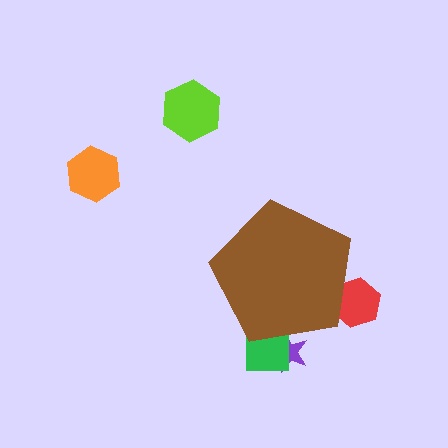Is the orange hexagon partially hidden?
No, the orange hexagon is fully visible.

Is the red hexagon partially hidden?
Yes, the red hexagon is partially hidden behind the brown pentagon.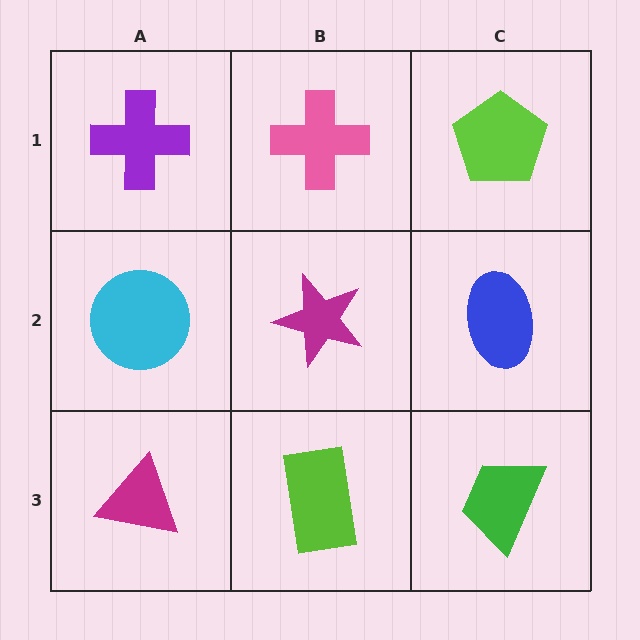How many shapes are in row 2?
3 shapes.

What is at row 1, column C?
A lime pentagon.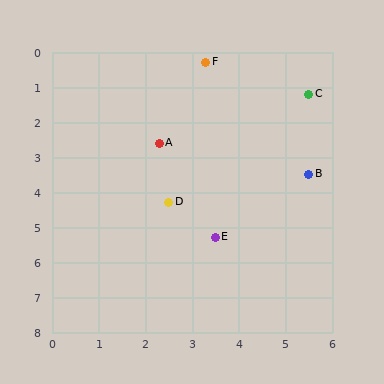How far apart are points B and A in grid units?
Points B and A are about 3.3 grid units apart.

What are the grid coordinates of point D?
Point D is at approximately (2.5, 4.3).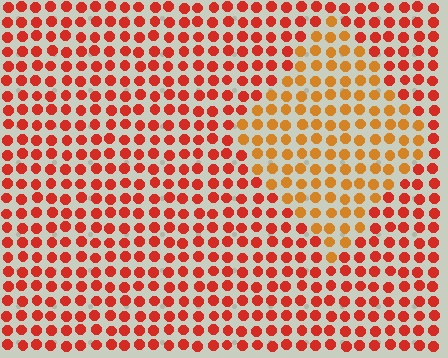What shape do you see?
I see a diamond.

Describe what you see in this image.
The image is filled with small red elements in a uniform arrangement. A diamond-shaped region is visible where the elements are tinted to a slightly different hue, forming a subtle color boundary.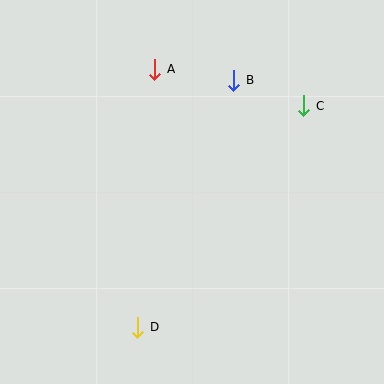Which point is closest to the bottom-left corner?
Point D is closest to the bottom-left corner.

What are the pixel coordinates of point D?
Point D is at (138, 327).